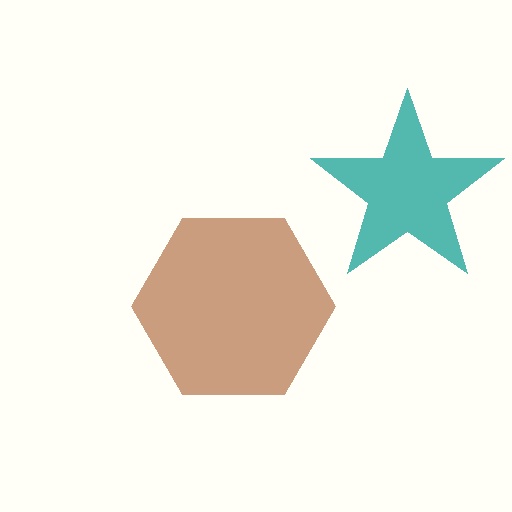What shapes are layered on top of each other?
The layered shapes are: a teal star, a brown hexagon.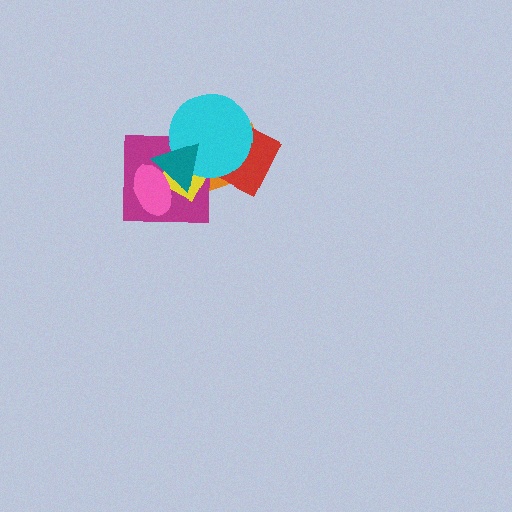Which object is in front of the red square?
The cyan circle is in front of the red square.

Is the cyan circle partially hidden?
Yes, it is partially covered by another shape.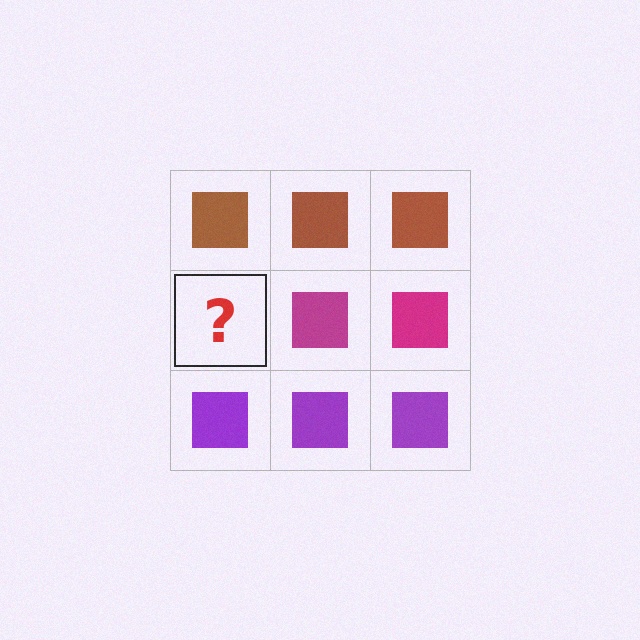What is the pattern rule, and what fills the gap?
The rule is that each row has a consistent color. The gap should be filled with a magenta square.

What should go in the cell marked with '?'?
The missing cell should contain a magenta square.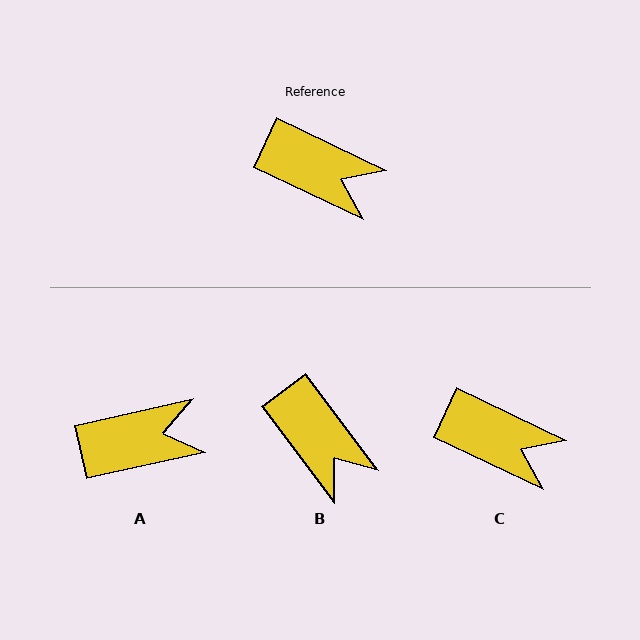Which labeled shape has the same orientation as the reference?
C.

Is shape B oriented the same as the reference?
No, it is off by about 27 degrees.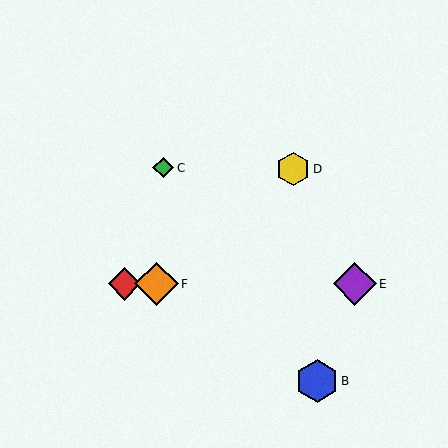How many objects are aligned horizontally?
3 objects (A, E, F) are aligned horizontally.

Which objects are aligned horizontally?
Objects A, E, F are aligned horizontally.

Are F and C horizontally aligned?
No, F is at y≈284 and C is at y≈168.